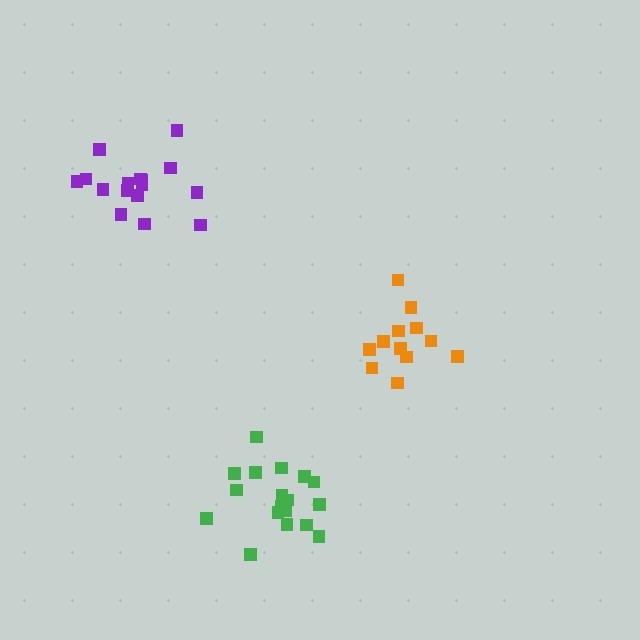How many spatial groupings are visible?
There are 3 spatial groupings.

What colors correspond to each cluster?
The clusters are colored: green, orange, purple.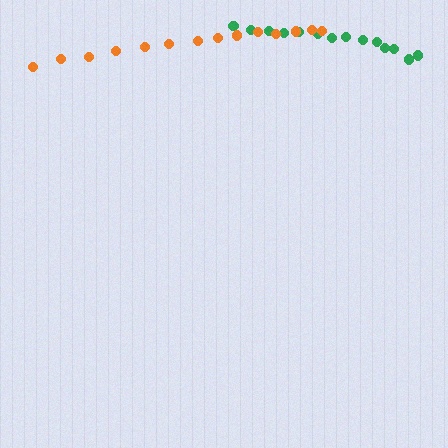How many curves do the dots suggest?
There are 2 distinct paths.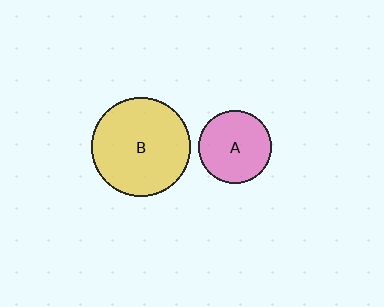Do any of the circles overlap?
No, none of the circles overlap.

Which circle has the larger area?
Circle B (yellow).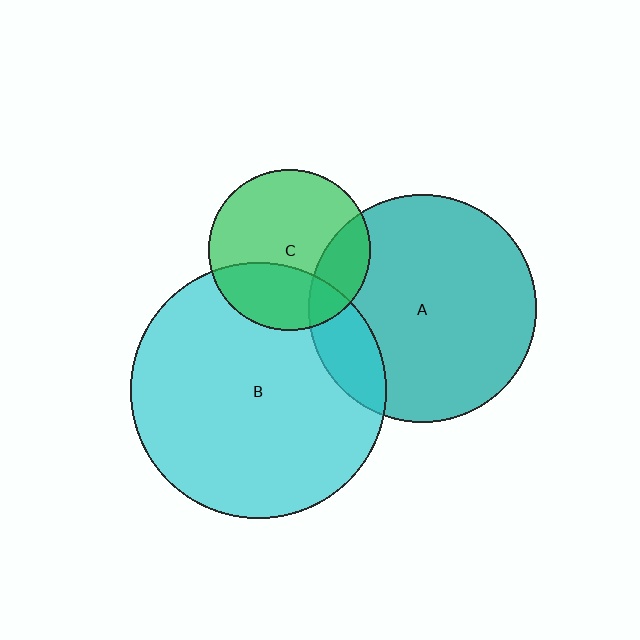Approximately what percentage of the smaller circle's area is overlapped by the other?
Approximately 15%.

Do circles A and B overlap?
Yes.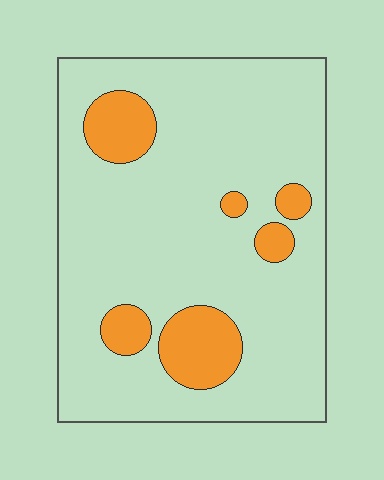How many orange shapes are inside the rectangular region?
6.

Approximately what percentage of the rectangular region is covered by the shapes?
Approximately 15%.